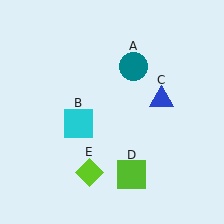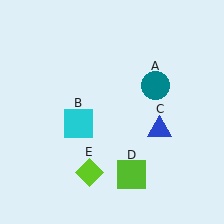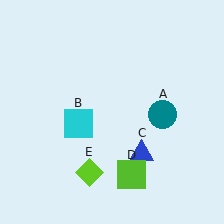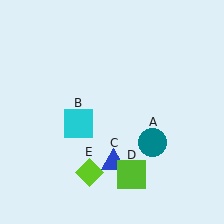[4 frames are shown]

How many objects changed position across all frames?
2 objects changed position: teal circle (object A), blue triangle (object C).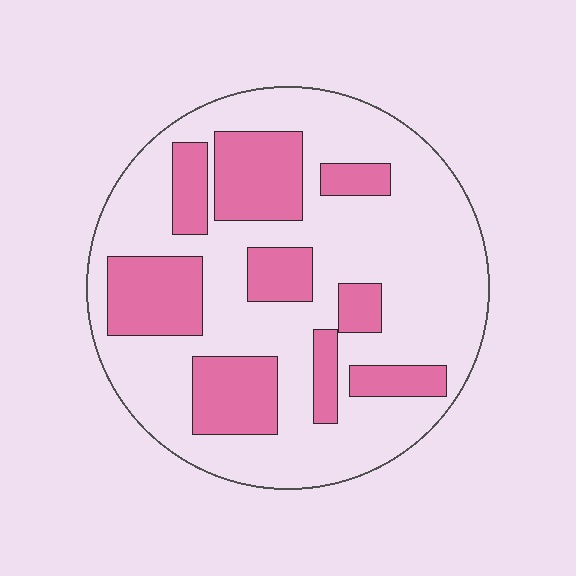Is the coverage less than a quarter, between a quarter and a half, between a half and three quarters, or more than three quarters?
Between a quarter and a half.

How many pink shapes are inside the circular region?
9.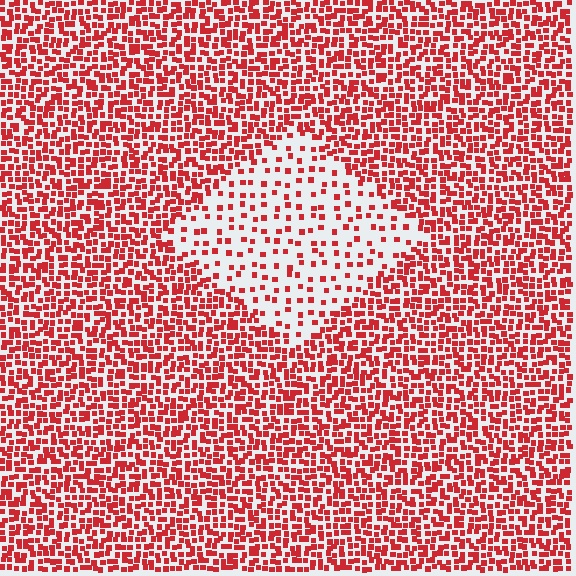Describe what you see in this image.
The image contains small red elements arranged at two different densities. A diamond-shaped region is visible where the elements are less densely packed than the surrounding area.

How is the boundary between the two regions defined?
The boundary is defined by a change in element density (approximately 2.8x ratio). All elements are the same color, size, and shape.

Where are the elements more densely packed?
The elements are more densely packed outside the diamond boundary.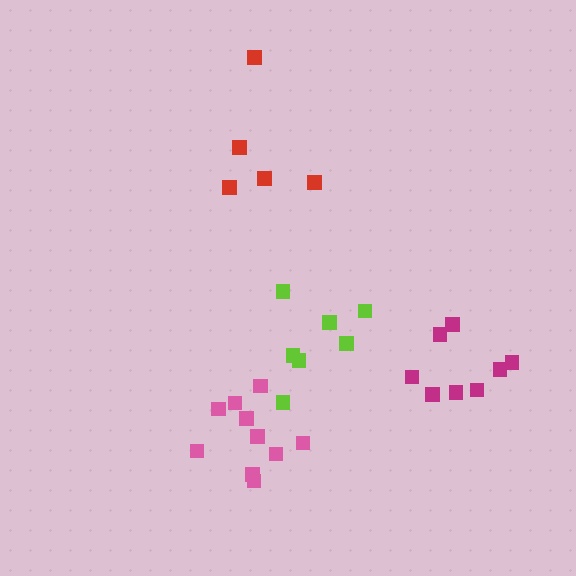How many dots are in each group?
Group 1: 5 dots, Group 2: 8 dots, Group 3: 7 dots, Group 4: 10 dots (30 total).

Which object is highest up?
The red cluster is topmost.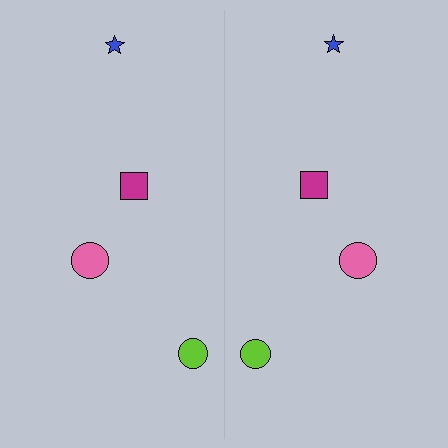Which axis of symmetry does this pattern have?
The pattern has a vertical axis of symmetry running through the center of the image.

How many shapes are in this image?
There are 8 shapes in this image.